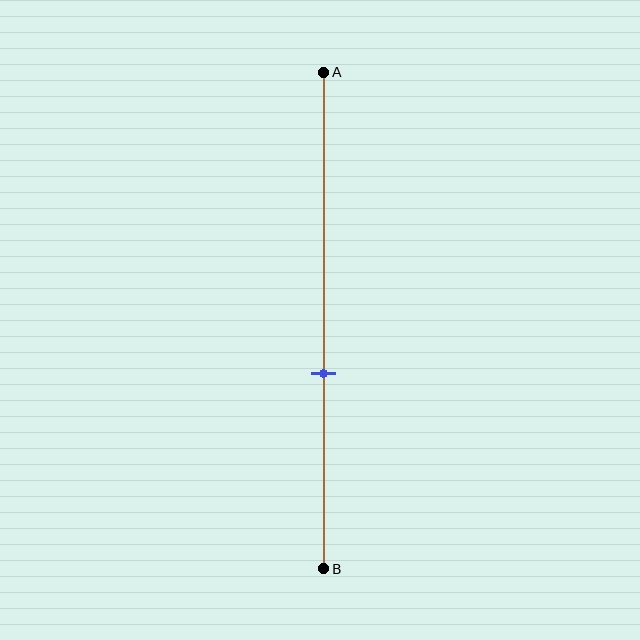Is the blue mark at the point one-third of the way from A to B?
No, the mark is at about 60% from A, not at the 33% one-third point.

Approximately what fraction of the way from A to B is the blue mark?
The blue mark is approximately 60% of the way from A to B.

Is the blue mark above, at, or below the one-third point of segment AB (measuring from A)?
The blue mark is below the one-third point of segment AB.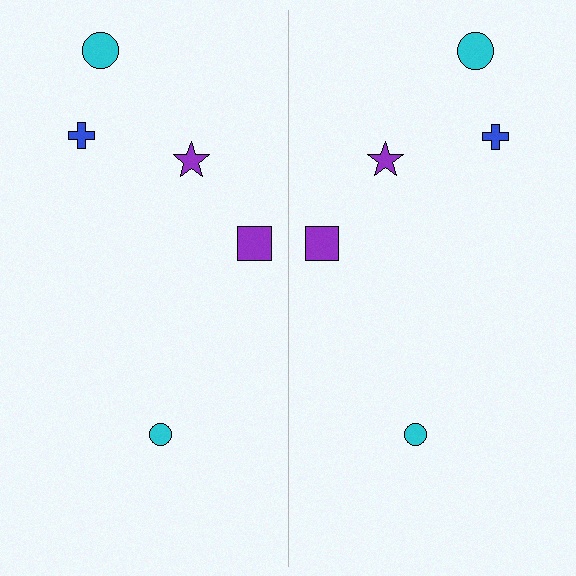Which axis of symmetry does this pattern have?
The pattern has a vertical axis of symmetry running through the center of the image.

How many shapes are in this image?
There are 10 shapes in this image.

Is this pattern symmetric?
Yes, this pattern has bilateral (reflection) symmetry.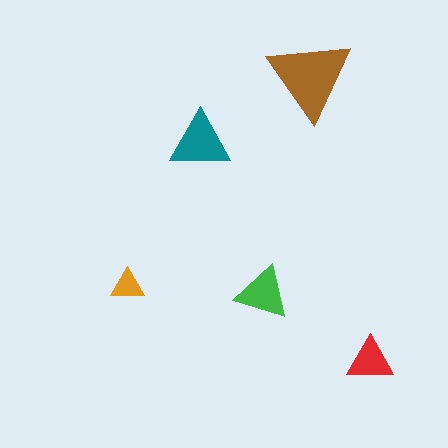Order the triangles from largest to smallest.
the brown one, the teal one, the green one, the red one, the orange one.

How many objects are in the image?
There are 5 objects in the image.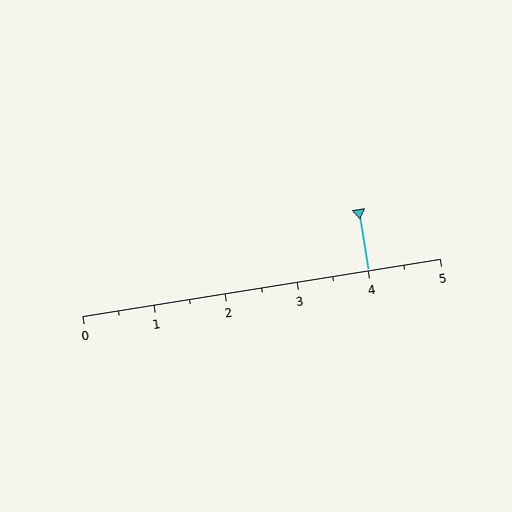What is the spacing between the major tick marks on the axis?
The major ticks are spaced 1 apart.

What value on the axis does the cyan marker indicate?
The marker indicates approximately 4.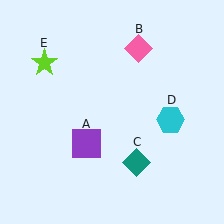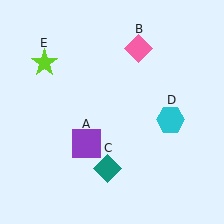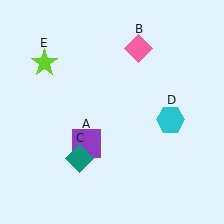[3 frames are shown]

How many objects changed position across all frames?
1 object changed position: teal diamond (object C).